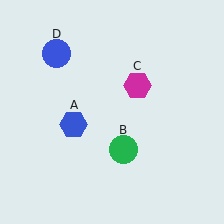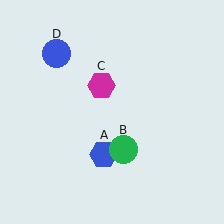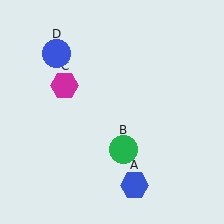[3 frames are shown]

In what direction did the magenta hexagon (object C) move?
The magenta hexagon (object C) moved left.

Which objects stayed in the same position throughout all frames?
Green circle (object B) and blue circle (object D) remained stationary.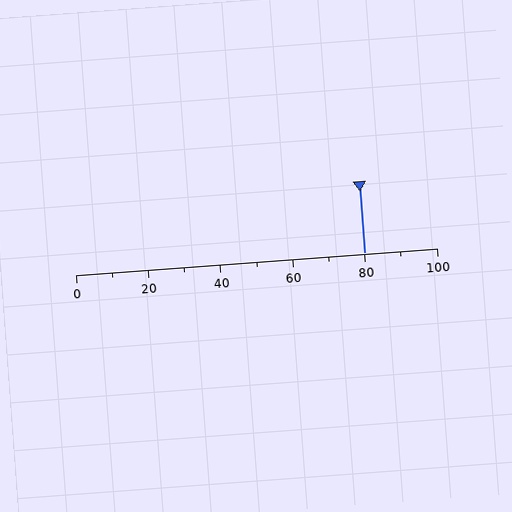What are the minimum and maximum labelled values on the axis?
The axis runs from 0 to 100.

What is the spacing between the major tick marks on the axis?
The major ticks are spaced 20 apart.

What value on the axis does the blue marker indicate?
The marker indicates approximately 80.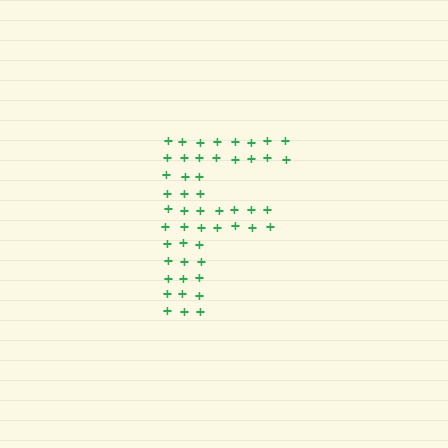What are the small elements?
The small elements are plus signs.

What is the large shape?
The large shape is the letter F.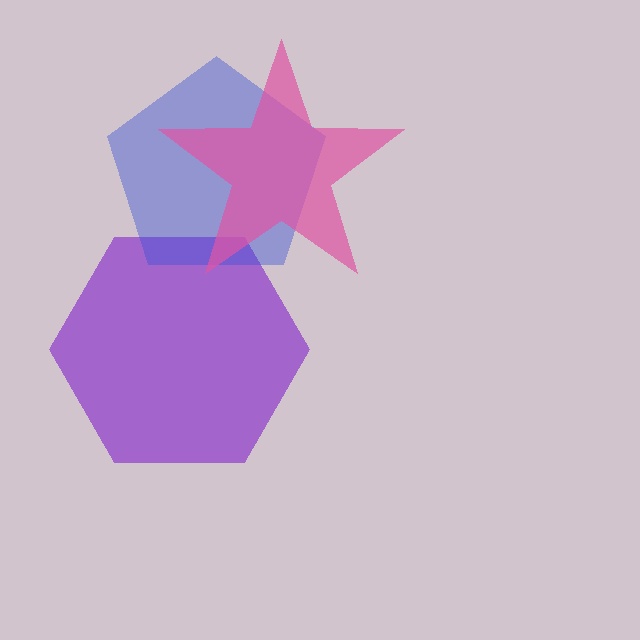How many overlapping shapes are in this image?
There are 3 overlapping shapes in the image.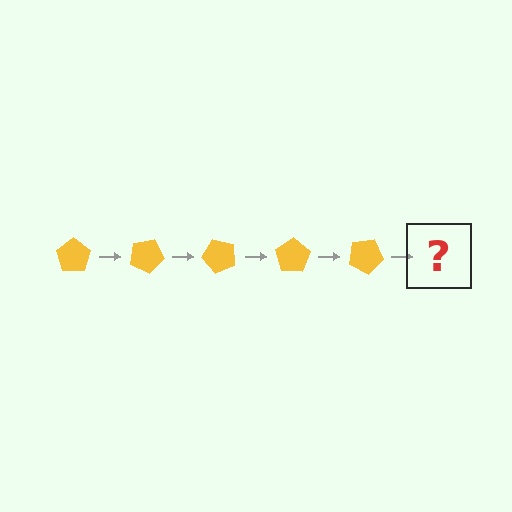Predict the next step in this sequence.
The next step is a yellow pentagon rotated 125 degrees.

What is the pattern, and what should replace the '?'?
The pattern is that the pentagon rotates 25 degrees each step. The '?' should be a yellow pentagon rotated 125 degrees.